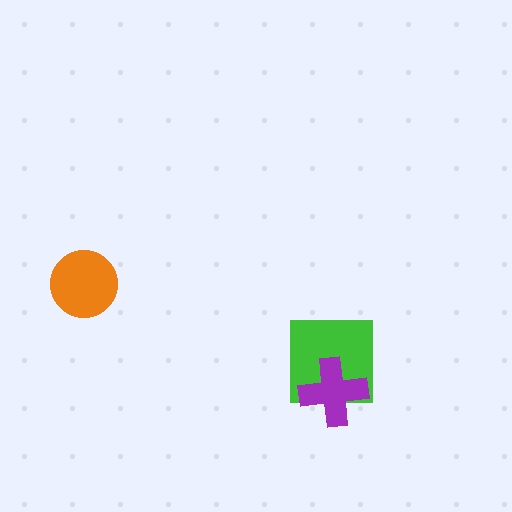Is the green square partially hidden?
Yes, it is partially covered by another shape.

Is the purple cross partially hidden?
No, no other shape covers it.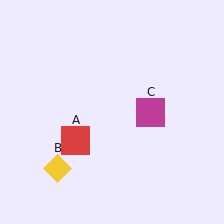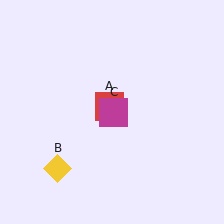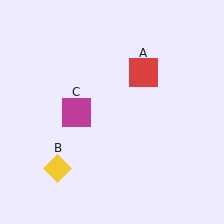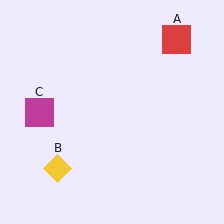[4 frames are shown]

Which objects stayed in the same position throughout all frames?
Yellow diamond (object B) remained stationary.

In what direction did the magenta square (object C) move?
The magenta square (object C) moved left.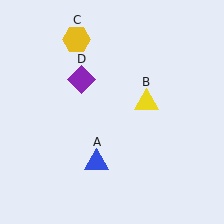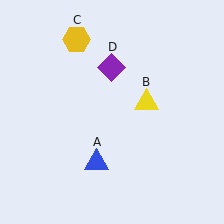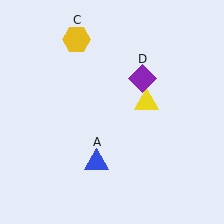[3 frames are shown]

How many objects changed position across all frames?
1 object changed position: purple diamond (object D).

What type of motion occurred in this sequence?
The purple diamond (object D) rotated clockwise around the center of the scene.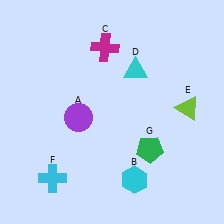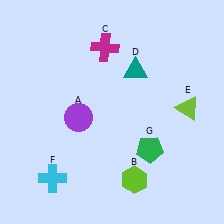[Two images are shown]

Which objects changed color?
B changed from cyan to lime. D changed from cyan to teal.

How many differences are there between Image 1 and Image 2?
There are 2 differences between the two images.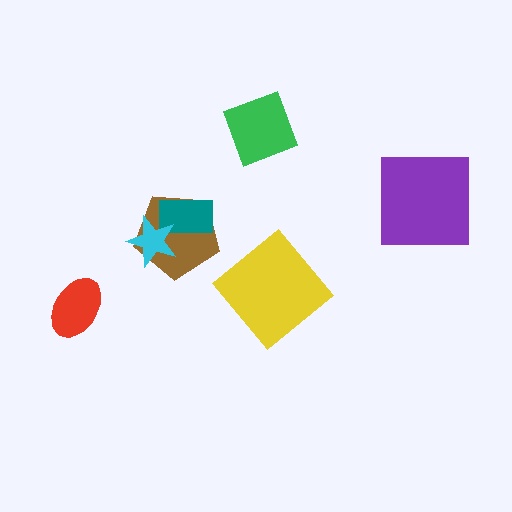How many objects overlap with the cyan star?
2 objects overlap with the cyan star.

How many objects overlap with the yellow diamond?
0 objects overlap with the yellow diamond.